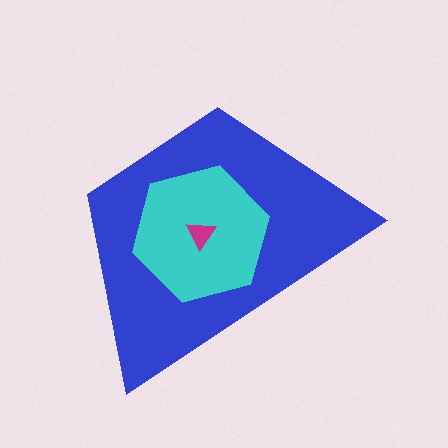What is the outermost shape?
The blue trapezoid.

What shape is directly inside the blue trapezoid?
The cyan hexagon.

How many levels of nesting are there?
3.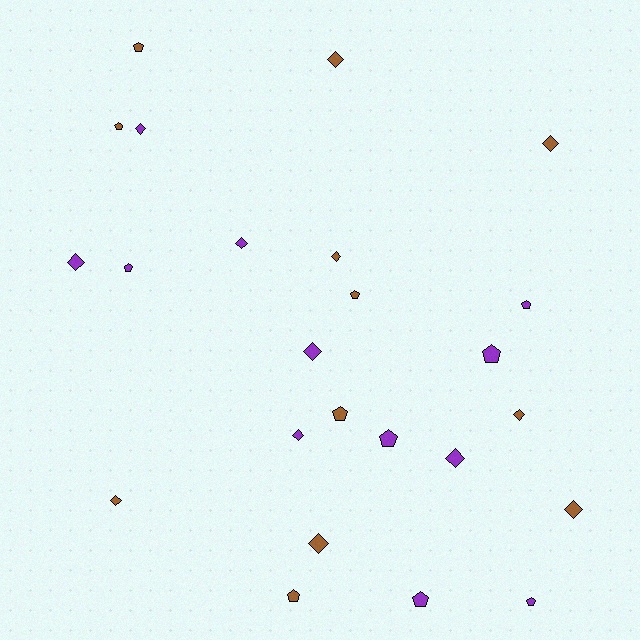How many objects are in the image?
There are 24 objects.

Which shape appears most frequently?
Diamond, with 13 objects.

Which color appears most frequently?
Purple, with 12 objects.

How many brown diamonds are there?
There are 7 brown diamonds.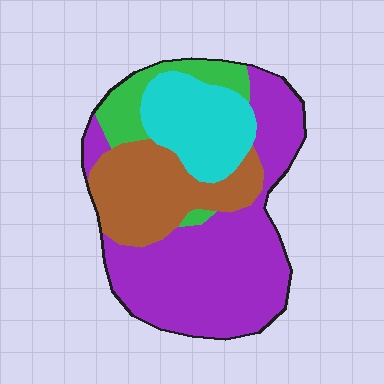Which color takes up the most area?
Purple, at roughly 50%.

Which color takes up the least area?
Green, at roughly 10%.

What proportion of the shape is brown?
Brown covers about 25% of the shape.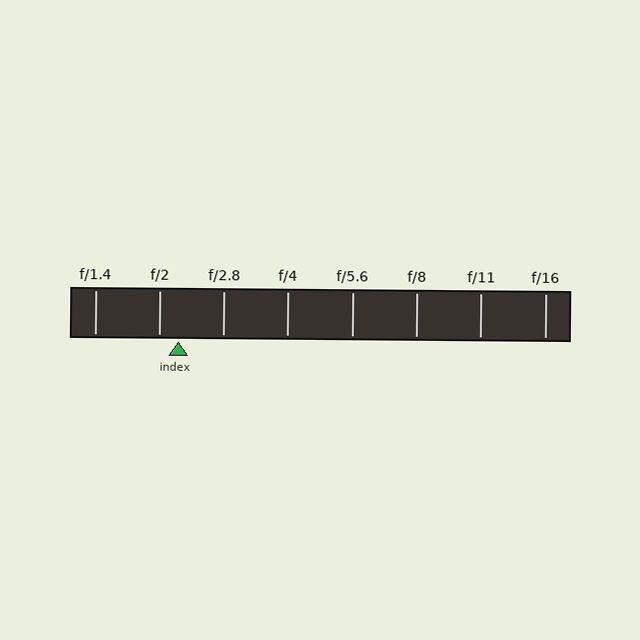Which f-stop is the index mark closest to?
The index mark is closest to f/2.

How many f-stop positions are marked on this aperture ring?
There are 8 f-stop positions marked.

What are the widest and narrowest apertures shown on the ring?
The widest aperture shown is f/1.4 and the narrowest is f/16.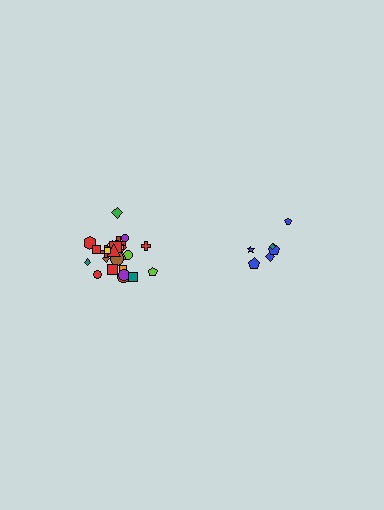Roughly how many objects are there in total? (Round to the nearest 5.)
Roughly 30 objects in total.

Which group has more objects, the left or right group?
The left group.